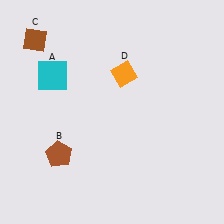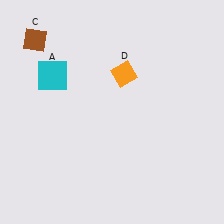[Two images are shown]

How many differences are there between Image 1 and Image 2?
There is 1 difference between the two images.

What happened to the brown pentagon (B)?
The brown pentagon (B) was removed in Image 2. It was in the bottom-left area of Image 1.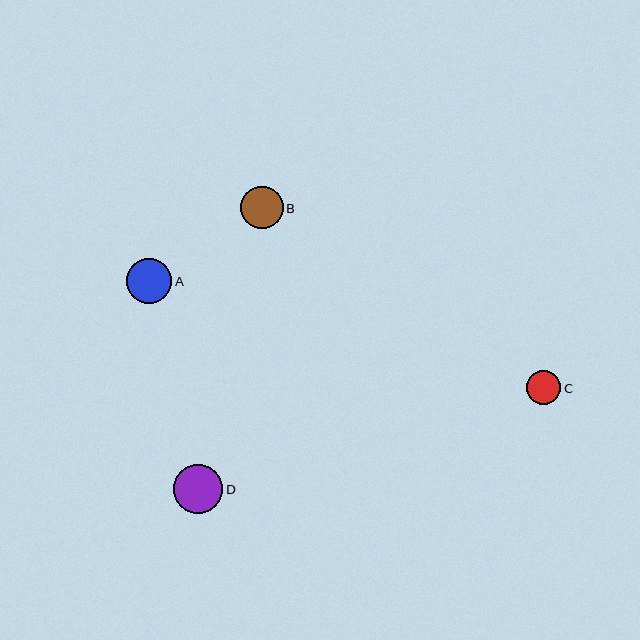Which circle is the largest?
Circle D is the largest with a size of approximately 50 pixels.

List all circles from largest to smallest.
From largest to smallest: D, A, B, C.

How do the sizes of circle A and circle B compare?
Circle A and circle B are approximately the same size.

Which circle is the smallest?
Circle C is the smallest with a size of approximately 34 pixels.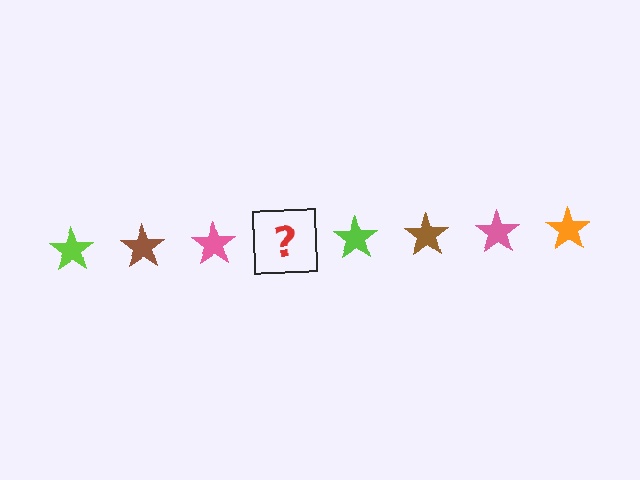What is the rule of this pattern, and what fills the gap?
The rule is that the pattern cycles through lime, brown, pink, orange stars. The gap should be filled with an orange star.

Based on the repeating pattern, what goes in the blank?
The blank should be an orange star.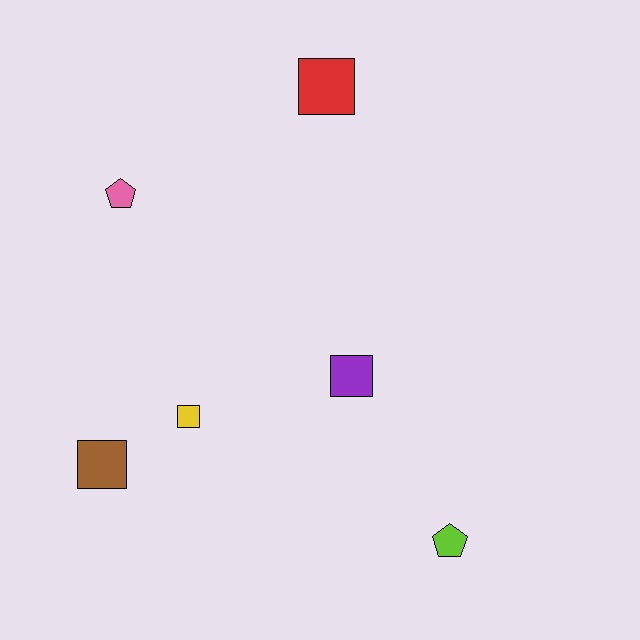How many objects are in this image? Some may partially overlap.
There are 6 objects.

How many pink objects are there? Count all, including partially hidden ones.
There is 1 pink object.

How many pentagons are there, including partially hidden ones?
There are 2 pentagons.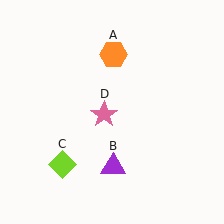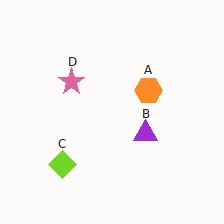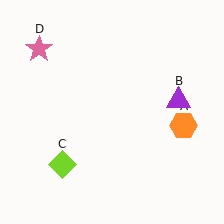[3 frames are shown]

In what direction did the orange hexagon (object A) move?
The orange hexagon (object A) moved down and to the right.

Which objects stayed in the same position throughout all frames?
Lime diamond (object C) remained stationary.